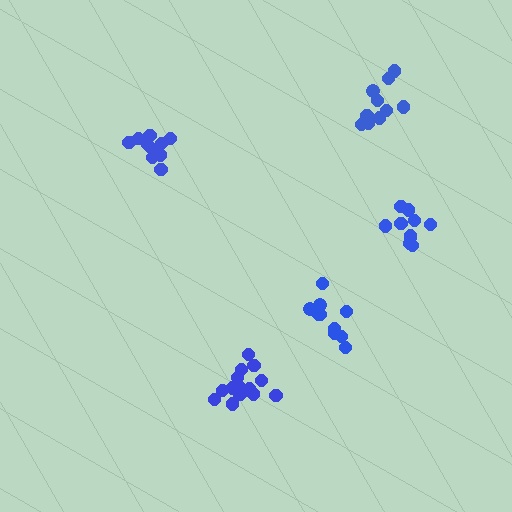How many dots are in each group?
Group 1: 14 dots, Group 2: 11 dots, Group 3: 10 dots, Group 4: 12 dots, Group 5: 10 dots (57 total).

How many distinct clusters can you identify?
There are 5 distinct clusters.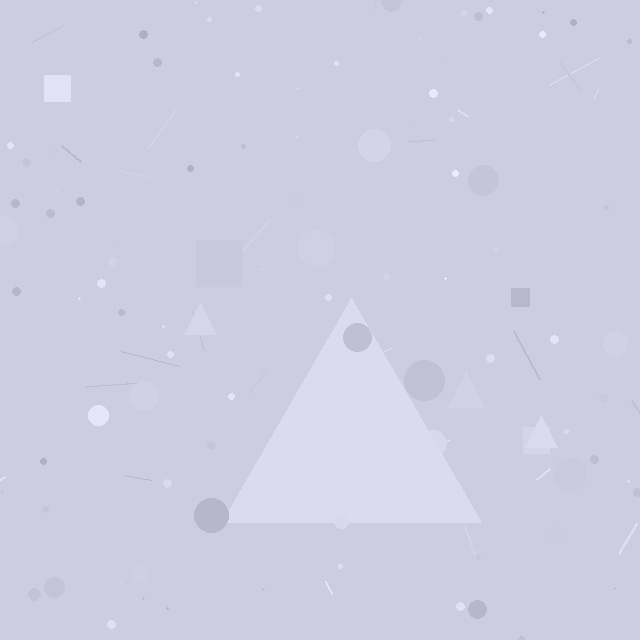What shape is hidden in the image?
A triangle is hidden in the image.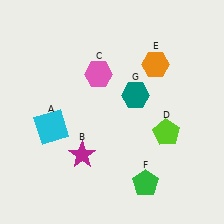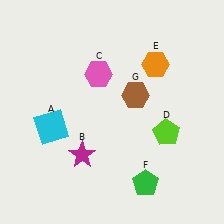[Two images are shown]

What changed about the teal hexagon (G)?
In Image 1, G is teal. In Image 2, it changed to brown.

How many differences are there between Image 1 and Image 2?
There is 1 difference between the two images.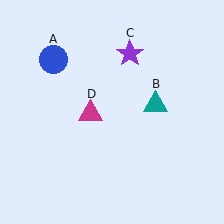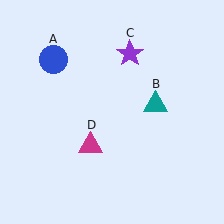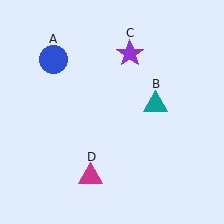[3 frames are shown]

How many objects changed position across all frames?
1 object changed position: magenta triangle (object D).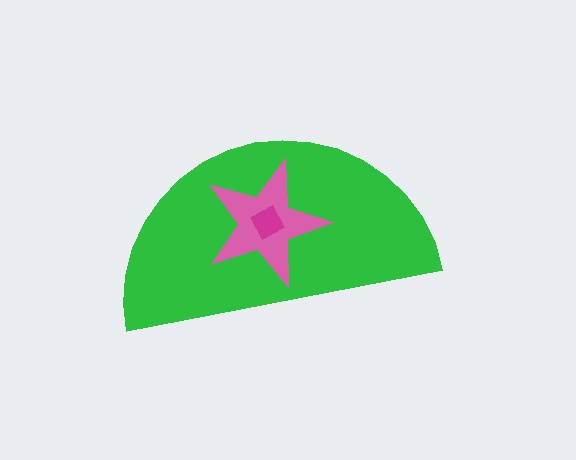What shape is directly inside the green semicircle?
The pink star.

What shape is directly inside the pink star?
The magenta square.